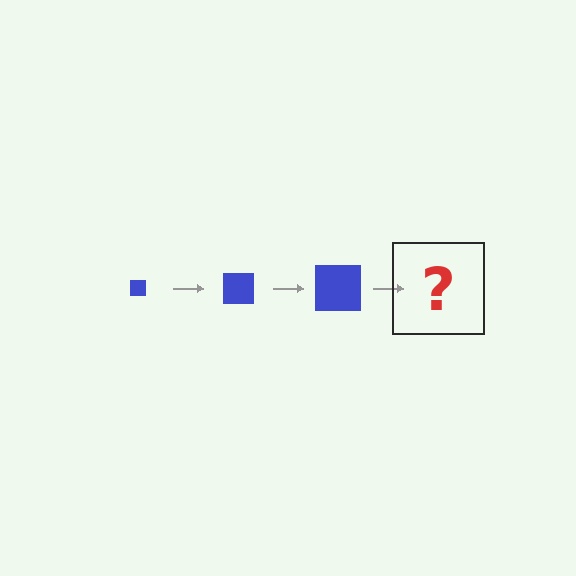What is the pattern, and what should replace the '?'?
The pattern is that the square gets progressively larger each step. The '?' should be a blue square, larger than the previous one.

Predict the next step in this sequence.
The next step is a blue square, larger than the previous one.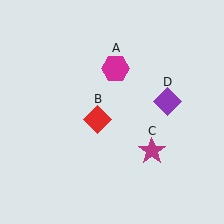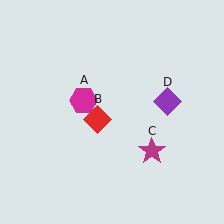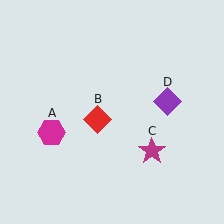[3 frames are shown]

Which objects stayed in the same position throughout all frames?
Red diamond (object B) and magenta star (object C) and purple diamond (object D) remained stationary.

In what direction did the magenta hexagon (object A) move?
The magenta hexagon (object A) moved down and to the left.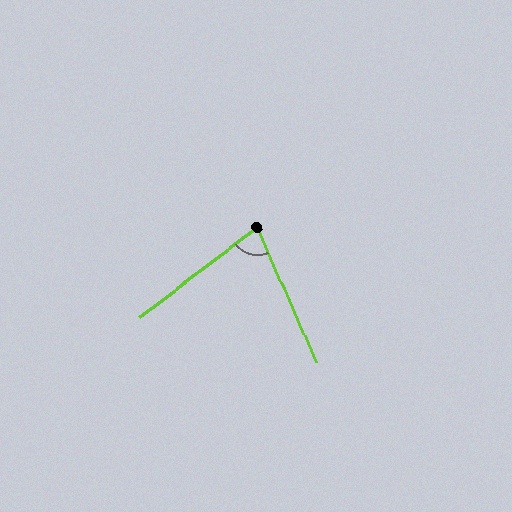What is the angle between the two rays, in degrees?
Approximately 76 degrees.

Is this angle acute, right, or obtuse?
It is acute.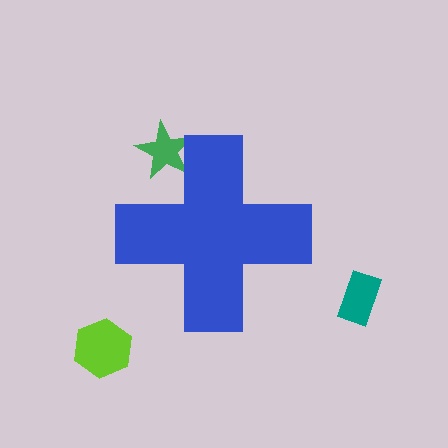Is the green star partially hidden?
Yes, the green star is partially hidden behind the blue cross.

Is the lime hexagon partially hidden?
No, the lime hexagon is fully visible.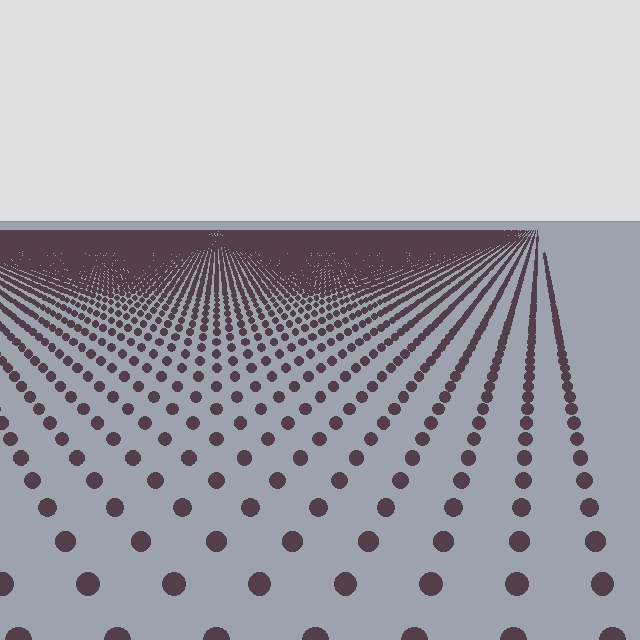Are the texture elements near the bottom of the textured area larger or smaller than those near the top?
Larger. Near the bottom, elements are closer to the viewer and appear at a bigger on-screen size.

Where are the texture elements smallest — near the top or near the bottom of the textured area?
Near the top.